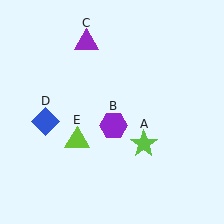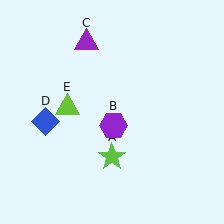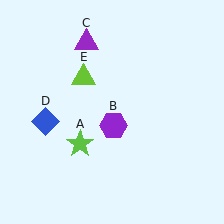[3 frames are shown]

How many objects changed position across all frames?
2 objects changed position: lime star (object A), lime triangle (object E).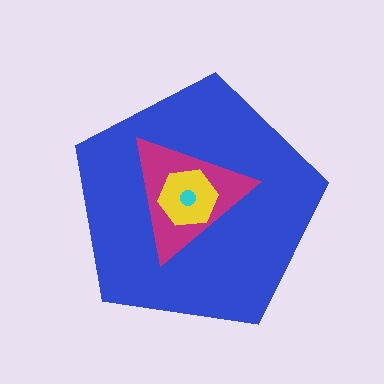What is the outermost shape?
The blue pentagon.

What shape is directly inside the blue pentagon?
The magenta triangle.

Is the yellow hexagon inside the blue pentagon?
Yes.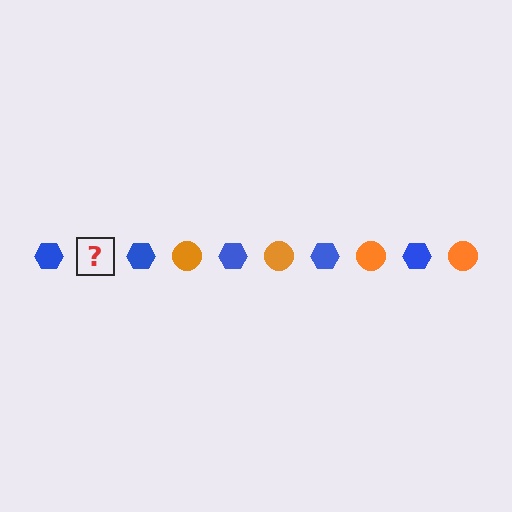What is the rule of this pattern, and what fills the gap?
The rule is that the pattern alternates between blue hexagon and orange circle. The gap should be filled with an orange circle.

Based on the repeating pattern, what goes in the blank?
The blank should be an orange circle.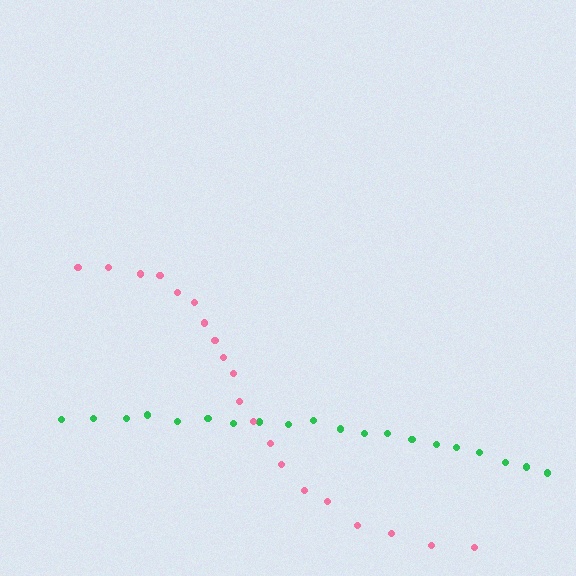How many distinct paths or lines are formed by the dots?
There are 2 distinct paths.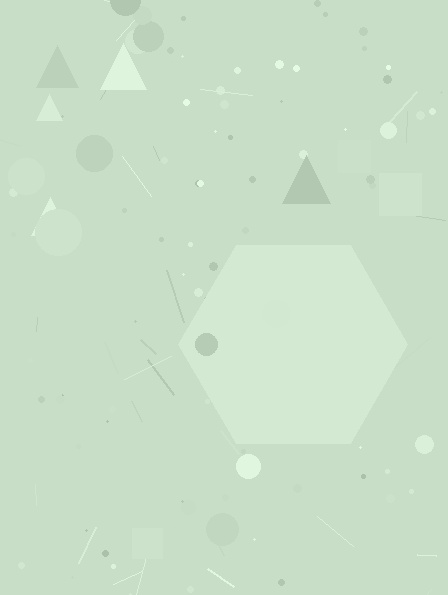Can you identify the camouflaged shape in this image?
The camouflaged shape is a hexagon.